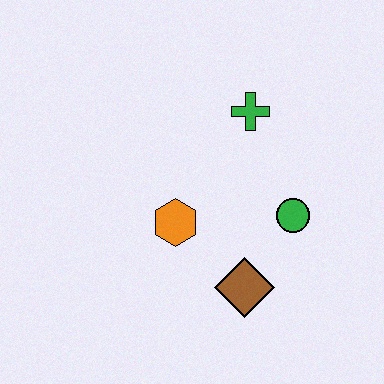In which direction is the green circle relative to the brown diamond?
The green circle is above the brown diamond.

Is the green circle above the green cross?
No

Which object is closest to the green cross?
The green circle is closest to the green cross.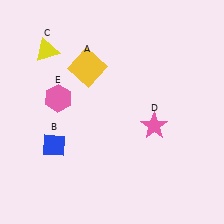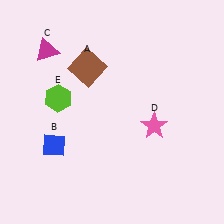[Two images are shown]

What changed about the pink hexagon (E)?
In Image 1, E is pink. In Image 2, it changed to lime.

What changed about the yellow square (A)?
In Image 1, A is yellow. In Image 2, it changed to brown.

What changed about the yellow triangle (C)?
In Image 1, C is yellow. In Image 2, it changed to magenta.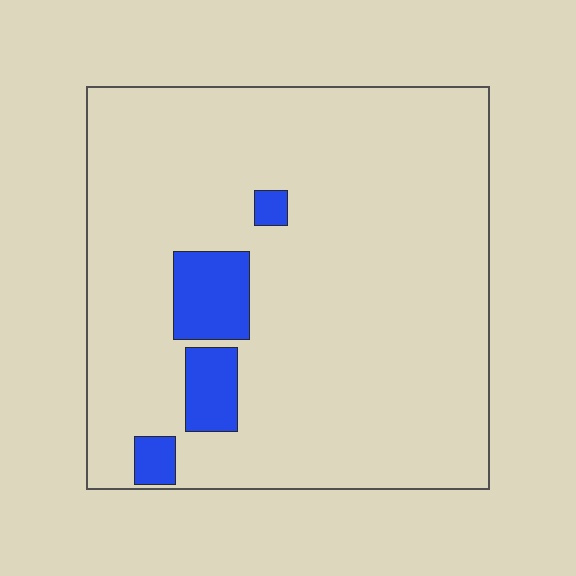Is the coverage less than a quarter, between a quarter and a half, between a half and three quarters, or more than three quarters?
Less than a quarter.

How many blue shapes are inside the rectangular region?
4.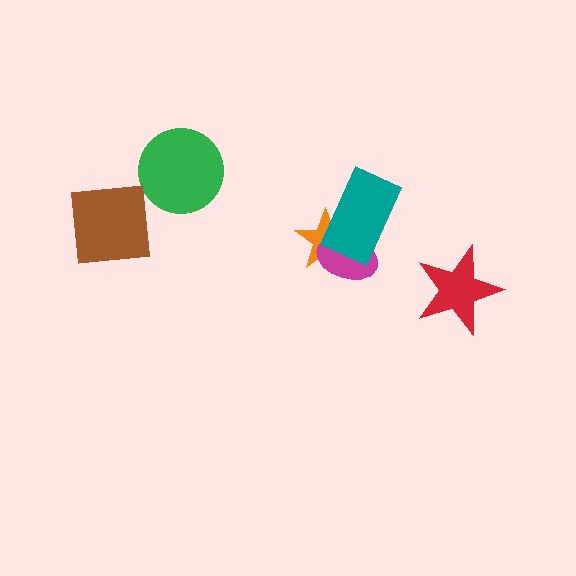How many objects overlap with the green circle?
0 objects overlap with the green circle.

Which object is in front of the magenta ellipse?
The teal rectangle is in front of the magenta ellipse.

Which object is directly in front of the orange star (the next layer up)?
The magenta ellipse is directly in front of the orange star.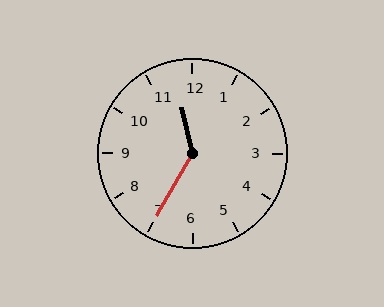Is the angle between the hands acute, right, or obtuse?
It is obtuse.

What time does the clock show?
11:35.